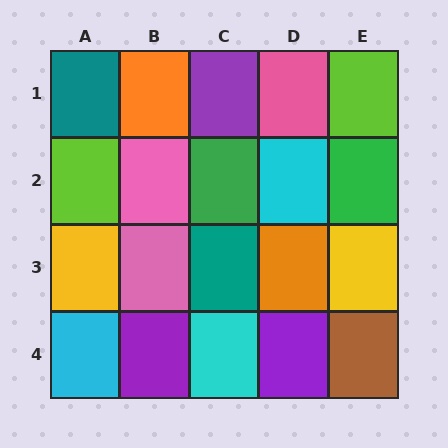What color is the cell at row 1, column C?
Purple.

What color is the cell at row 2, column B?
Pink.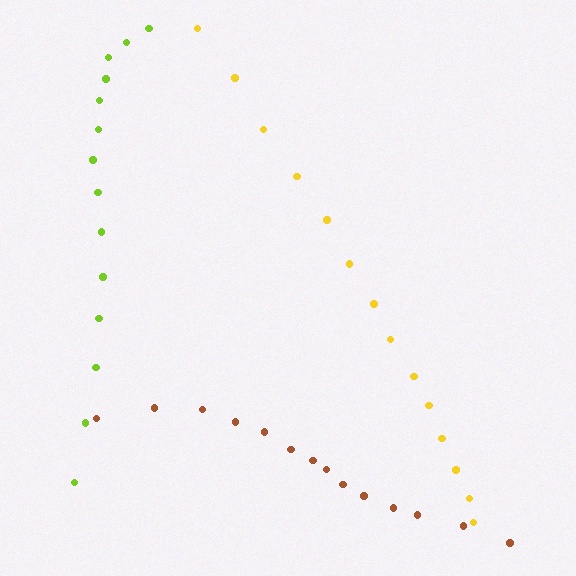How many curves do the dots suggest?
There are 3 distinct paths.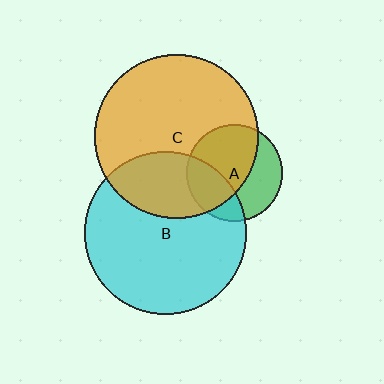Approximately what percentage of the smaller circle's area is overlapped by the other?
Approximately 30%.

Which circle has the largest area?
Circle C (orange).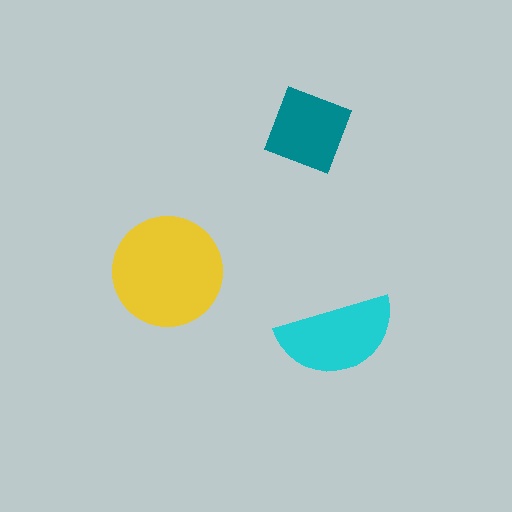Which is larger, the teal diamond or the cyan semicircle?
The cyan semicircle.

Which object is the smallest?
The teal diamond.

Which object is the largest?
The yellow circle.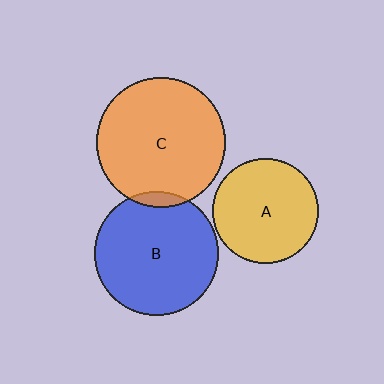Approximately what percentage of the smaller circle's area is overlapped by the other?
Approximately 5%.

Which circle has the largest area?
Circle C (orange).